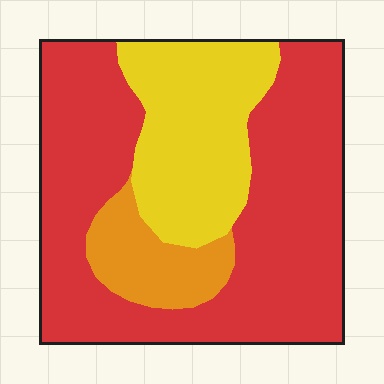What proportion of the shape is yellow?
Yellow covers about 25% of the shape.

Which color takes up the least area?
Orange, at roughly 10%.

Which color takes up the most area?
Red, at roughly 65%.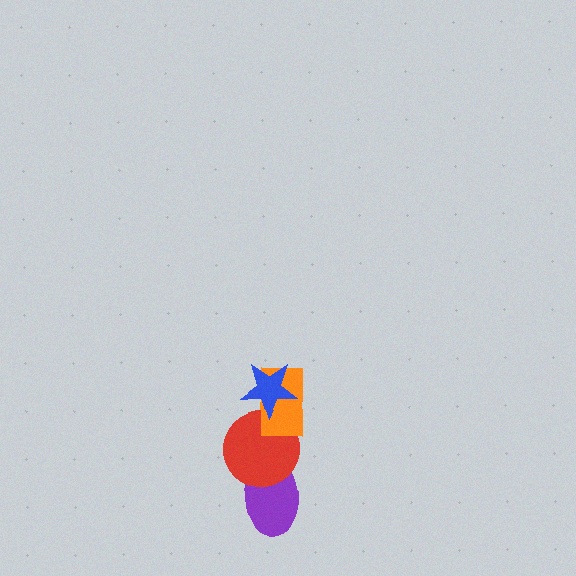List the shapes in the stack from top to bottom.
From top to bottom: the blue star, the orange rectangle, the red circle, the purple ellipse.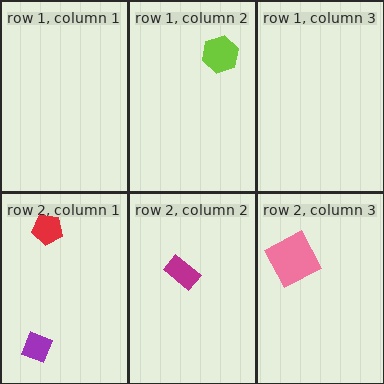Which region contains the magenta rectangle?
The row 2, column 2 region.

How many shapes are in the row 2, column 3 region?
1.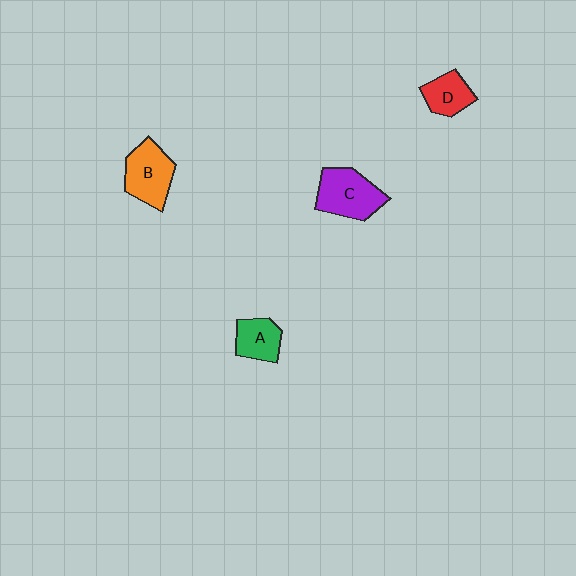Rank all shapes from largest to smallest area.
From largest to smallest: C (purple), B (orange), A (green), D (red).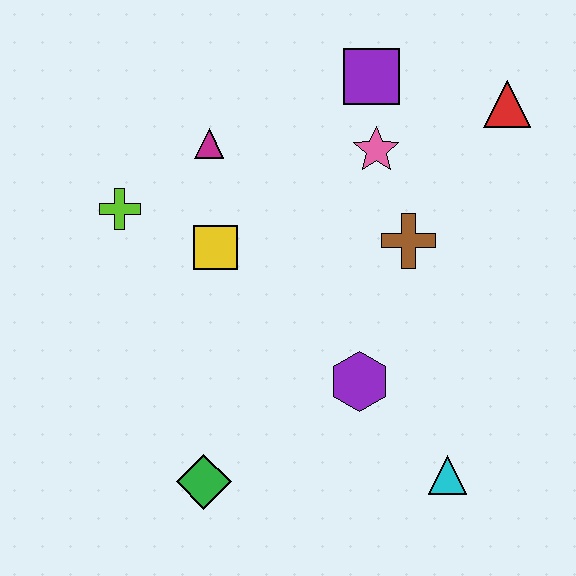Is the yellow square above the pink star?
No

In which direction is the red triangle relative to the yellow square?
The red triangle is to the right of the yellow square.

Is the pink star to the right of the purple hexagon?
Yes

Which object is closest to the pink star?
The purple square is closest to the pink star.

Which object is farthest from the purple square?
The green diamond is farthest from the purple square.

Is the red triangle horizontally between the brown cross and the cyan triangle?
No